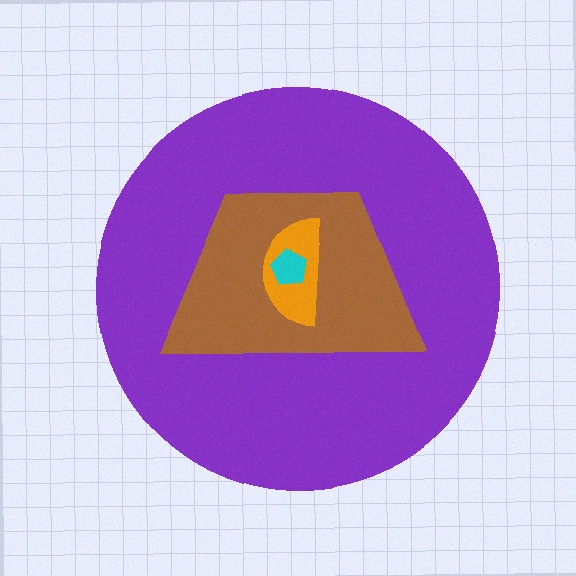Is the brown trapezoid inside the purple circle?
Yes.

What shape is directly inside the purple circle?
The brown trapezoid.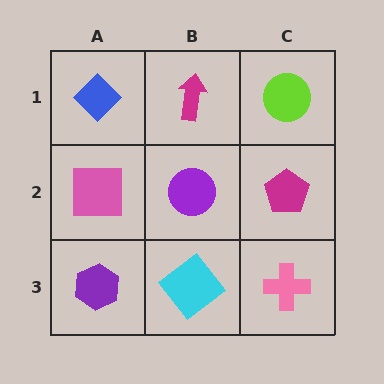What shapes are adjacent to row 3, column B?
A purple circle (row 2, column B), a purple hexagon (row 3, column A), a pink cross (row 3, column C).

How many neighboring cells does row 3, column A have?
2.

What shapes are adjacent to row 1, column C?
A magenta pentagon (row 2, column C), a magenta arrow (row 1, column B).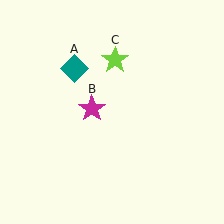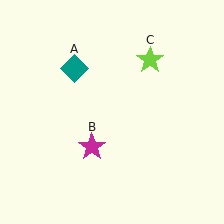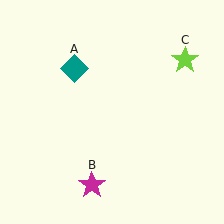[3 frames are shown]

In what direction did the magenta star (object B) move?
The magenta star (object B) moved down.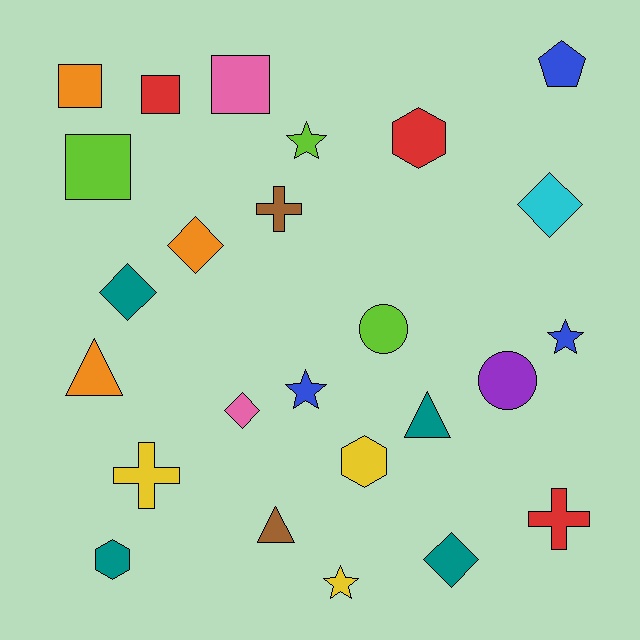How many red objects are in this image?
There are 3 red objects.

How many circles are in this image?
There are 2 circles.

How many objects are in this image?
There are 25 objects.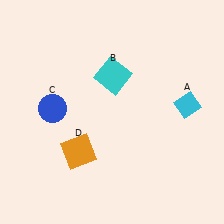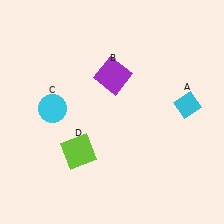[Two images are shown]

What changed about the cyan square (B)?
In Image 1, B is cyan. In Image 2, it changed to purple.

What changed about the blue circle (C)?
In Image 1, C is blue. In Image 2, it changed to cyan.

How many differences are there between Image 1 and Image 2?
There are 3 differences between the two images.